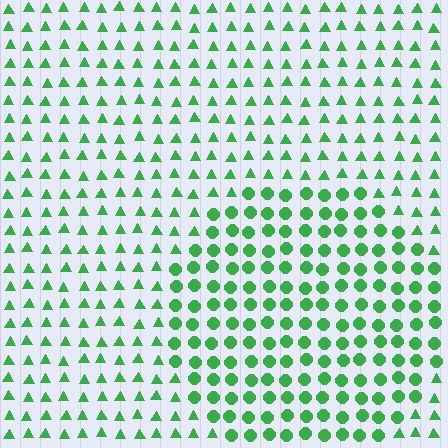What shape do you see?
I see a circle.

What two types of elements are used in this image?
The image uses circles inside the circle region and triangles outside it.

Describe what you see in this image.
The image is filled with small green elements arranged in a uniform grid. A circle-shaped region contains circles, while the surrounding area contains triangles. The boundary is defined purely by the change in element shape.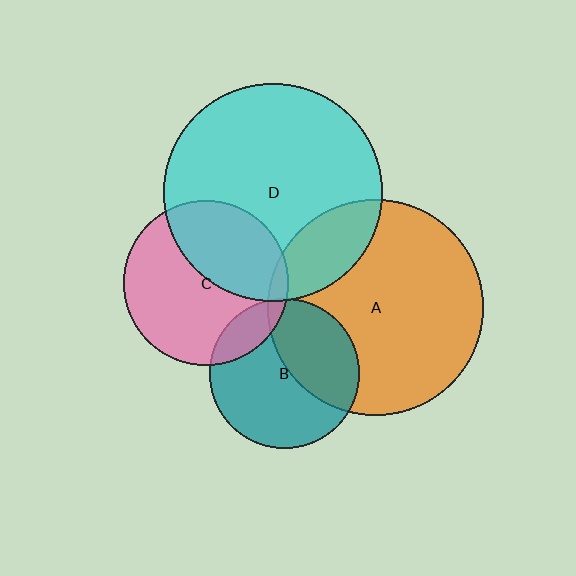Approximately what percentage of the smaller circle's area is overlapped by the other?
Approximately 40%.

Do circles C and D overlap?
Yes.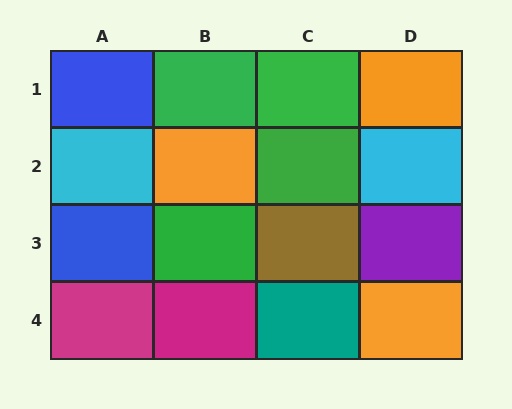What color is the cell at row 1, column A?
Blue.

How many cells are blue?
2 cells are blue.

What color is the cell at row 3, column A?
Blue.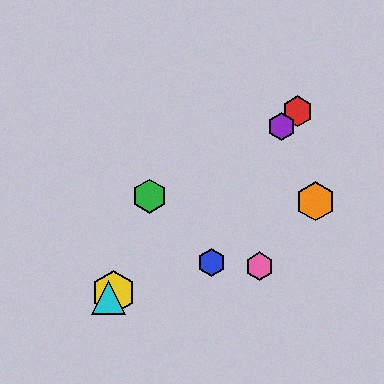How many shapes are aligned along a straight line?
4 shapes (the red hexagon, the yellow hexagon, the purple hexagon, the cyan triangle) are aligned along a straight line.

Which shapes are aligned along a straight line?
The red hexagon, the yellow hexagon, the purple hexagon, the cyan triangle are aligned along a straight line.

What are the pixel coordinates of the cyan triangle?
The cyan triangle is at (108, 298).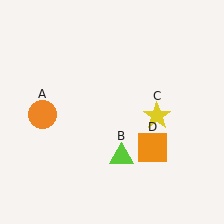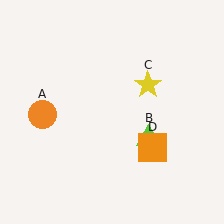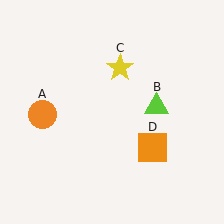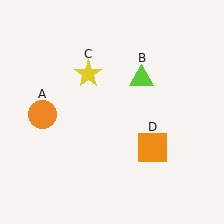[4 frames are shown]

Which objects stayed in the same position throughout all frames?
Orange circle (object A) and orange square (object D) remained stationary.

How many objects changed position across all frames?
2 objects changed position: lime triangle (object B), yellow star (object C).